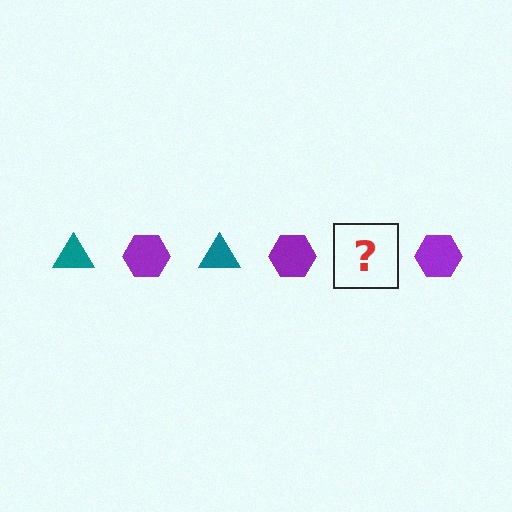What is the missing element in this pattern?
The missing element is a teal triangle.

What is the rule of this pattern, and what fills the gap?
The rule is that the pattern alternates between teal triangle and purple hexagon. The gap should be filled with a teal triangle.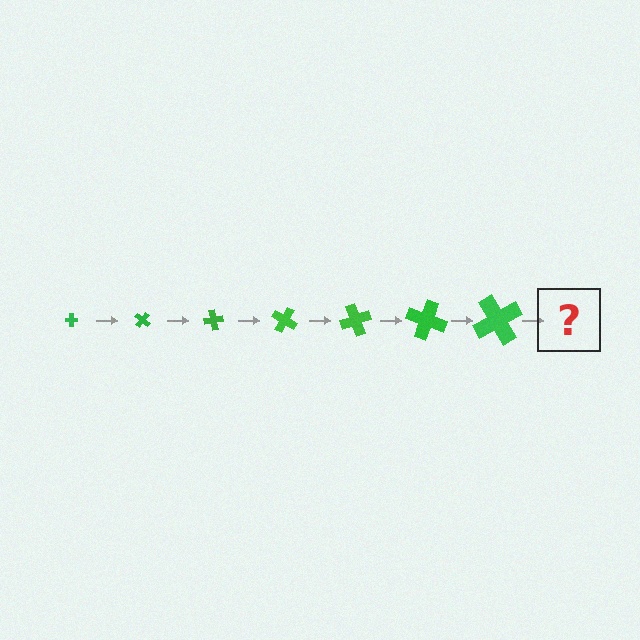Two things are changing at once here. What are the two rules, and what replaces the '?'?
The two rules are that the cross grows larger each step and it rotates 40 degrees each step. The '?' should be a cross, larger than the previous one and rotated 280 degrees from the start.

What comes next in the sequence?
The next element should be a cross, larger than the previous one and rotated 280 degrees from the start.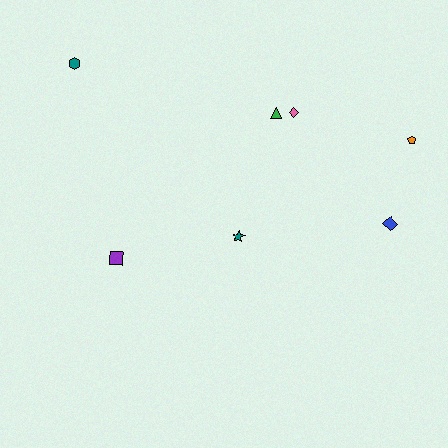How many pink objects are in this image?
There is 1 pink object.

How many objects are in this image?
There are 7 objects.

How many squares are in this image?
There is 1 square.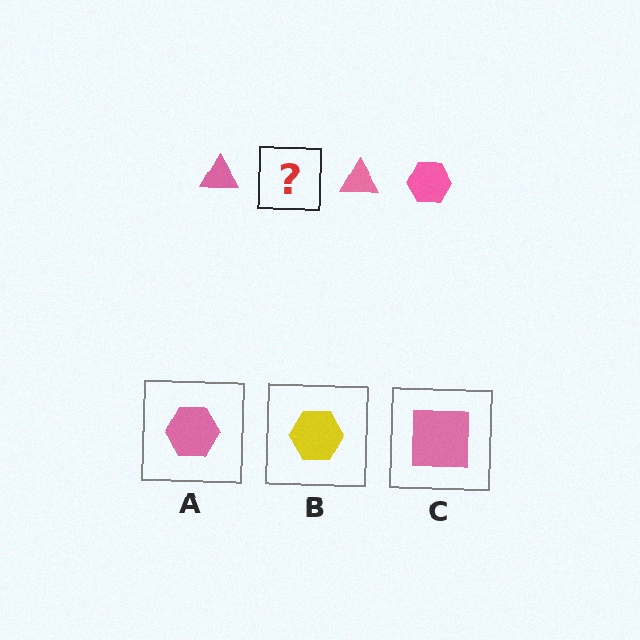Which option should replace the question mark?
Option A.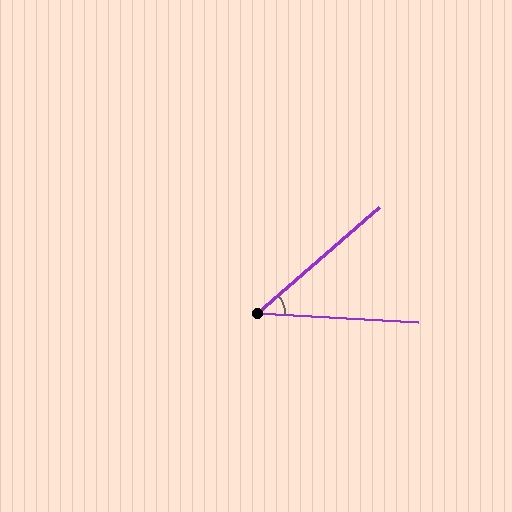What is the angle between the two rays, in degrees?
Approximately 44 degrees.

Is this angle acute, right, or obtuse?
It is acute.